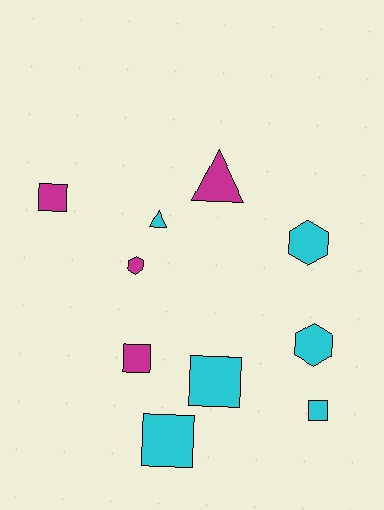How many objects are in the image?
There are 10 objects.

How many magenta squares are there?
There are 2 magenta squares.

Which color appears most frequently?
Cyan, with 6 objects.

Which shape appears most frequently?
Square, with 5 objects.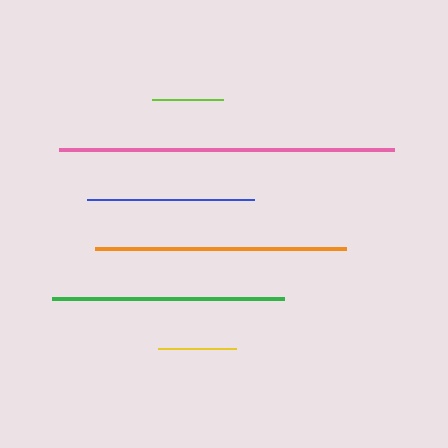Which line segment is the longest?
The pink line is the longest at approximately 335 pixels.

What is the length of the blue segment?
The blue segment is approximately 167 pixels long.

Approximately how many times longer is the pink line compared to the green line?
The pink line is approximately 1.4 times the length of the green line.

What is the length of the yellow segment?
The yellow segment is approximately 78 pixels long.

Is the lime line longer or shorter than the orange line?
The orange line is longer than the lime line.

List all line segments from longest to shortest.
From longest to shortest: pink, orange, green, blue, yellow, lime.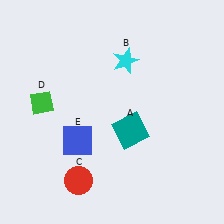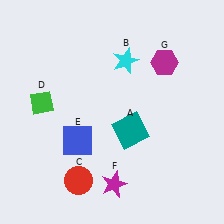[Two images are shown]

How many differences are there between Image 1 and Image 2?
There are 2 differences between the two images.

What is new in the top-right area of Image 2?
A magenta hexagon (G) was added in the top-right area of Image 2.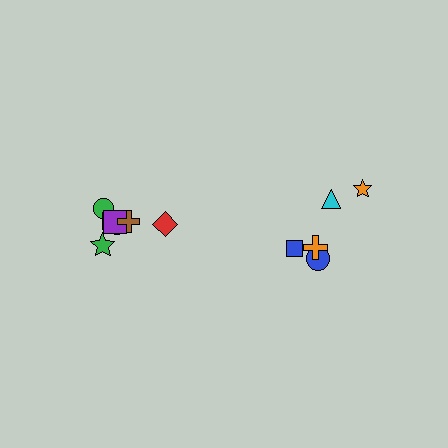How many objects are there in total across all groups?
There are 12 objects.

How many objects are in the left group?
There are 7 objects.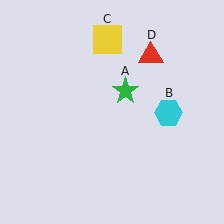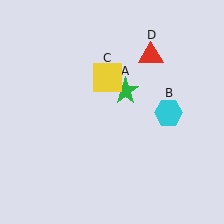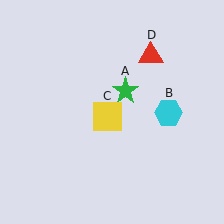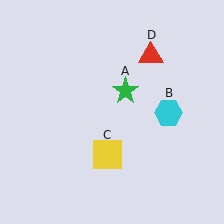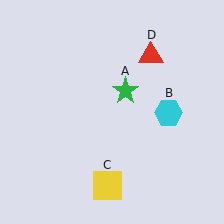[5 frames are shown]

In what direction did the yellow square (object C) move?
The yellow square (object C) moved down.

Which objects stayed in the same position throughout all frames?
Green star (object A) and cyan hexagon (object B) and red triangle (object D) remained stationary.